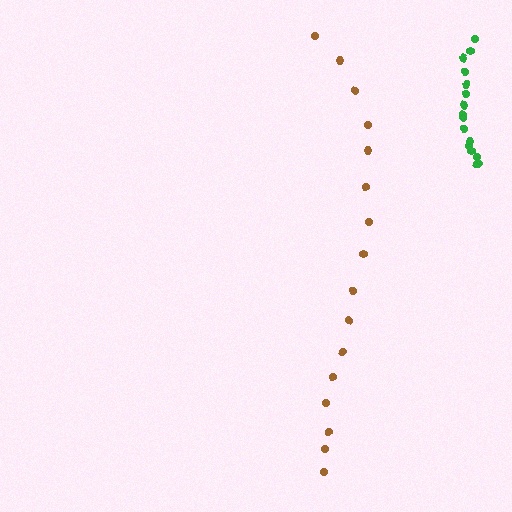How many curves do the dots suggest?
There are 2 distinct paths.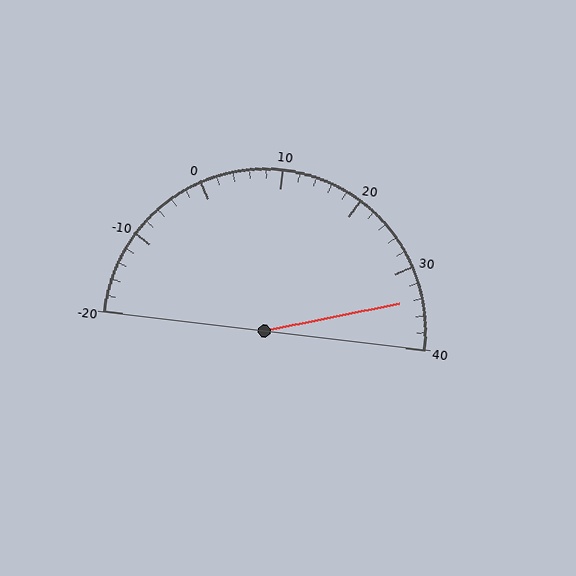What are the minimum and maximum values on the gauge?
The gauge ranges from -20 to 40.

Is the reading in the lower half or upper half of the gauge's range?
The reading is in the upper half of the range (-20 to 40).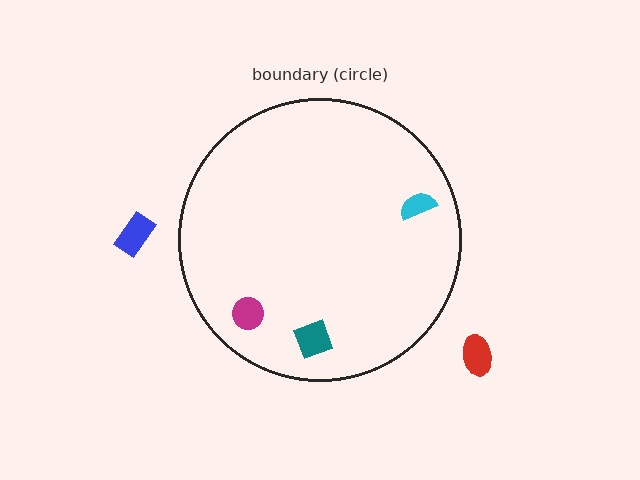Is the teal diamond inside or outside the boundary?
Inside.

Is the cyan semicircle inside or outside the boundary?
Inside.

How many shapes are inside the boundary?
3 inside, 2 outside.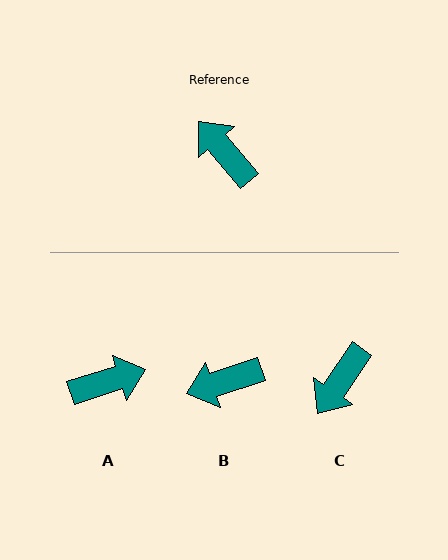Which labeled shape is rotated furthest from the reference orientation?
A, about 113 degrees away.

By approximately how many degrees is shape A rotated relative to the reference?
Approximately 113 degrees clockwise.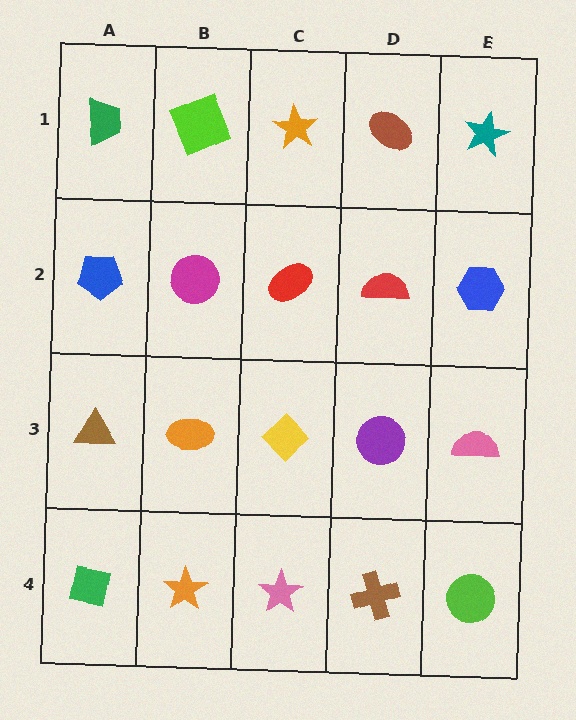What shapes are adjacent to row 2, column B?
A lime square (row 1, column B), an orange ellipse (row 3, column B), a blue pentagon (row 2, column A), a red ellipse (row 2, column C).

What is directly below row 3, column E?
A lime circle.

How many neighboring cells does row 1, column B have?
3.